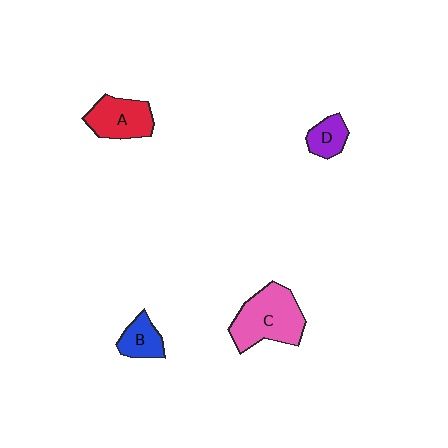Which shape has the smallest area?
Shape D (purple).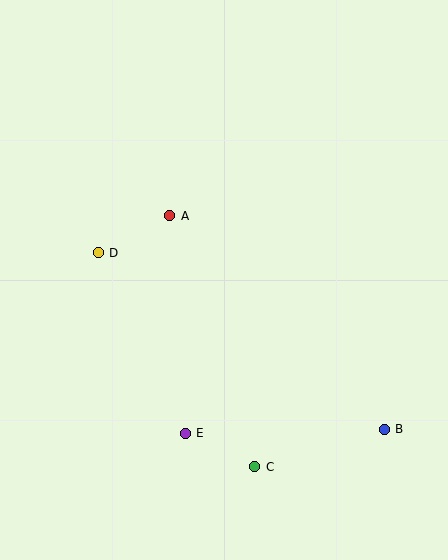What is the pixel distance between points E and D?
The distance between E and D is 200 pixels.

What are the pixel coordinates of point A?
Point A is at (170, 216).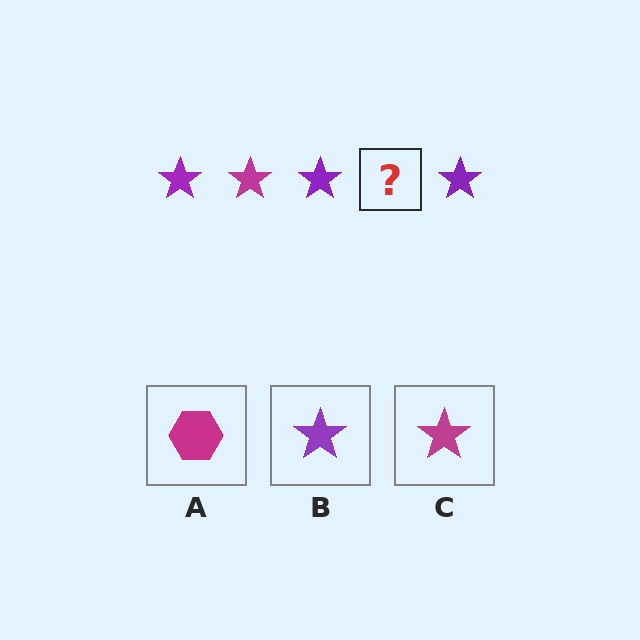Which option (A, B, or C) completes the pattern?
C.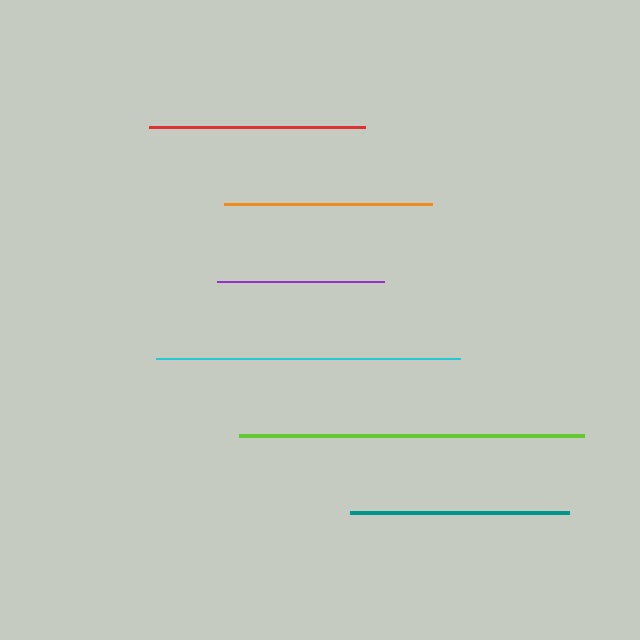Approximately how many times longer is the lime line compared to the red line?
The lime line is approximately 1.6 times the length of the red line.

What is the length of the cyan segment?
The cyan segment is approximately 304 pixels long.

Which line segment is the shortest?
The purple line is the shortest at approximately 167 pixels.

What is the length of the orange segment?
The orange segment is approximately 208 pixels long.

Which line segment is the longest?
The lime line is the longest at approximately 346 pixels.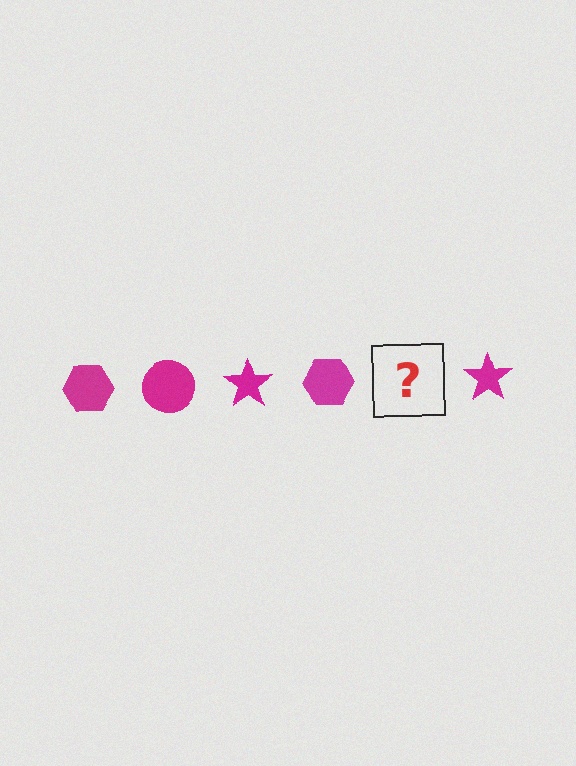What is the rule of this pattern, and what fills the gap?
The rule is that the pattern cycles through hexagon, circle, star shapes in magenta. The gap should be filled with a magenta circle.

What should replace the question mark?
The question mark should be replaced with a magenta circle.